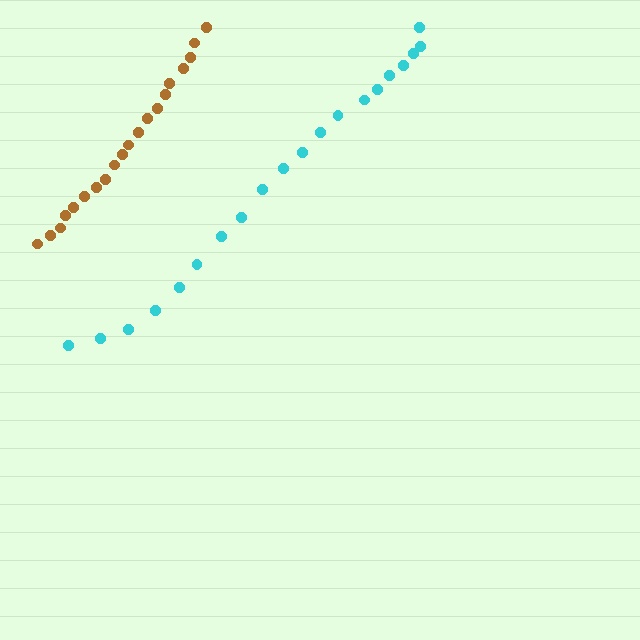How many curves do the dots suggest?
There are 2 distinct paths.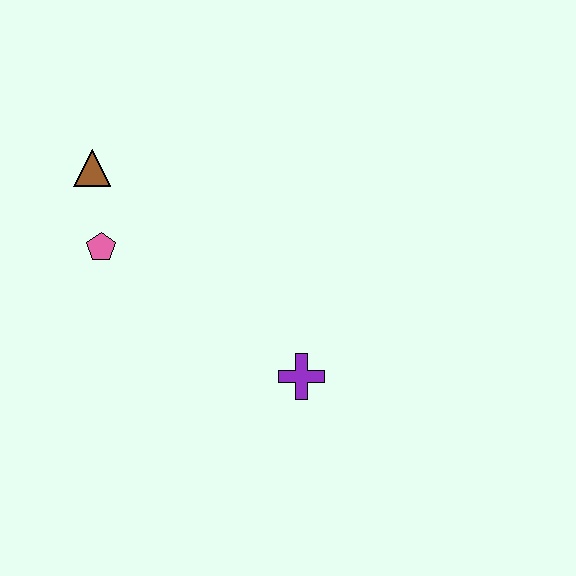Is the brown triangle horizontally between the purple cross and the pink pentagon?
No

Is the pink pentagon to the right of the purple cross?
No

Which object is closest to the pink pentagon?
The brown triangle is closest to the pink pentagon.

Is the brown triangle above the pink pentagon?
Yes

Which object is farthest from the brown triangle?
The purple cross is farthest from the brown triangle.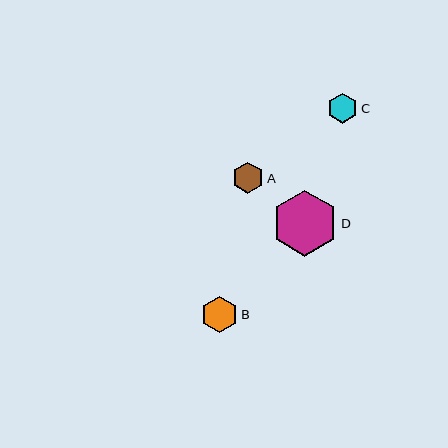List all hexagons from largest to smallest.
From largest to smallest: D, B, A, C.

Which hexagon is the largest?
Hexagon D is the largest with a size of approximately 66 pixels.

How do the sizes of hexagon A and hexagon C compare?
Hexagon A and hexagon C are approximately the same size.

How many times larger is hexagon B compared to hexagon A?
Hexagon B is approximately 1.2 times the size of hexagon A.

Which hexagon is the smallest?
Hexagon C is the smallest with a size of approximately 30 pixels.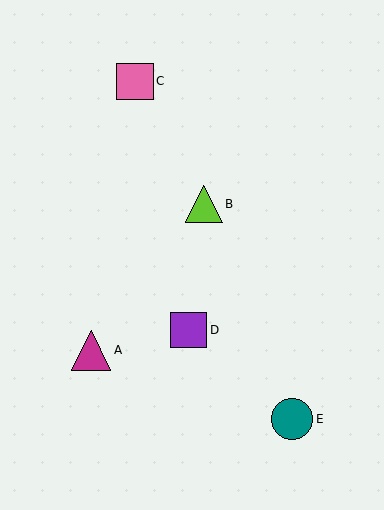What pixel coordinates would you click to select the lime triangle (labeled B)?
Click at (204, 204) to select the lime triangle B.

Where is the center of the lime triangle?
The center of the lime triangle is at (204, 204).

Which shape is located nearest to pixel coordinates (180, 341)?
The purple square (labeled D) at (189, 330) is nearest to that location.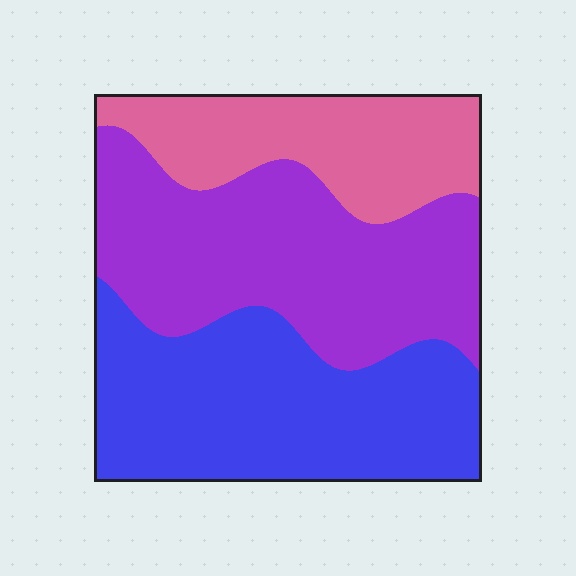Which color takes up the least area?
Pink, at roughly 25%.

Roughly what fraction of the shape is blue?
Blue takes up about three eighths (3/8) of the shape.